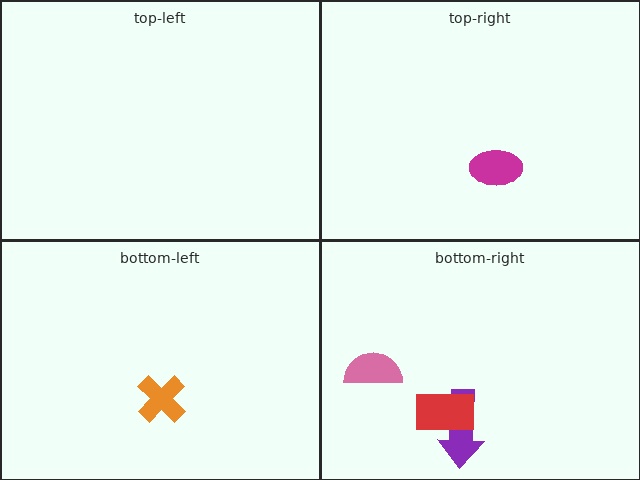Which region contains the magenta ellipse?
The top-right region.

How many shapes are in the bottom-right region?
3.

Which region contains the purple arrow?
The bottom-right region.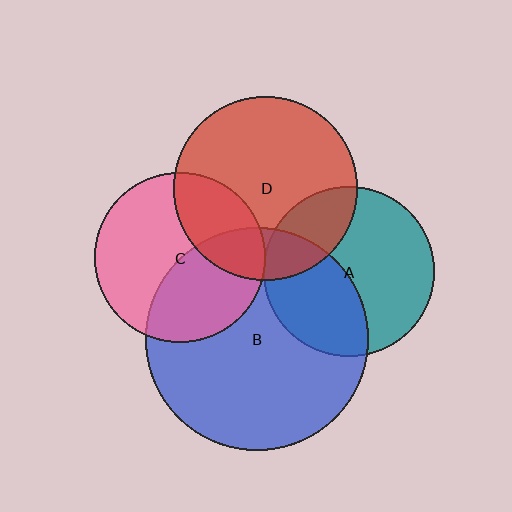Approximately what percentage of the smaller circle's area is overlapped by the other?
Approximately 40%.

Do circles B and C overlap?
Yes.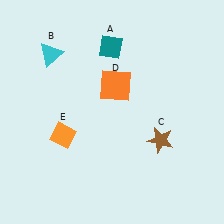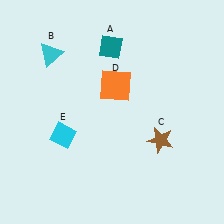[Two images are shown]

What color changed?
The diamond (E) changed from orange in Image 1 to cyan in Image 2.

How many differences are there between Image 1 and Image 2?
There is 1 difference between the two images.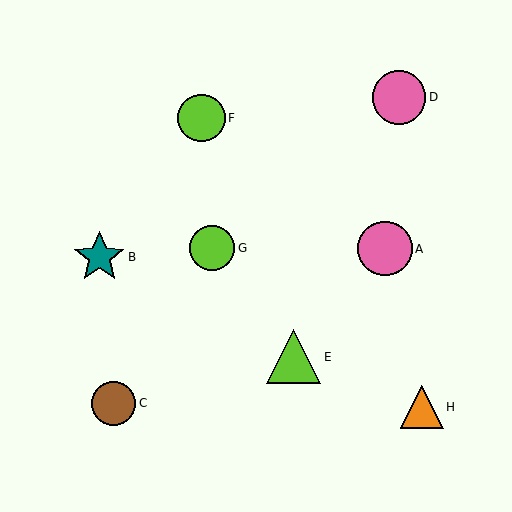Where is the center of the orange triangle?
The center of the orange triangle is at (422, 407).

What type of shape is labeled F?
Shape F is a lime circle.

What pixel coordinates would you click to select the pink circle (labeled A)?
Click at (385, 249) to select the pink circle A.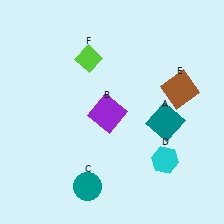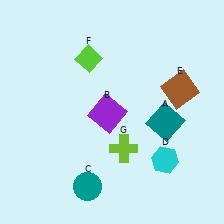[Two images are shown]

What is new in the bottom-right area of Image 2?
A lime cross (G) was added in the bottom-right area of Image 2.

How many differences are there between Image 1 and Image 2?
There is 1 difference between the two images.